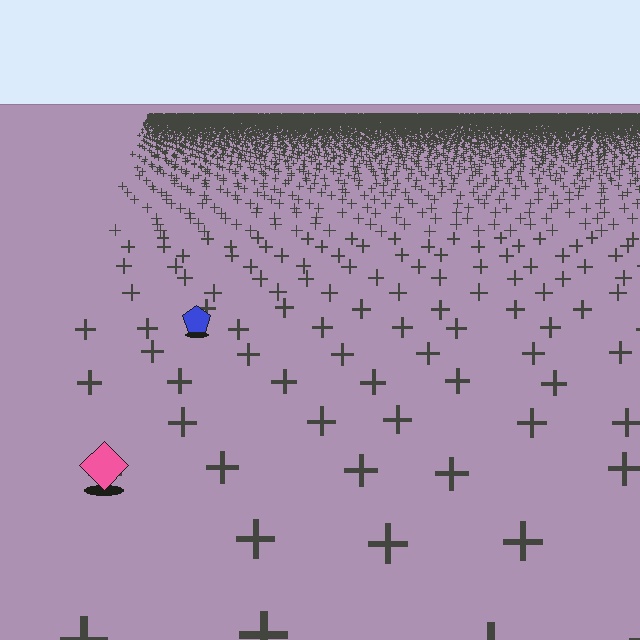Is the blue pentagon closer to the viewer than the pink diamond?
No. The pink diamond is closer — you can tell from the texture gradient: the ground texture is coarser near it.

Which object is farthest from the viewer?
The blue pentagon is farthest from the viewer. It appears smaller and the ground texture around it is denser.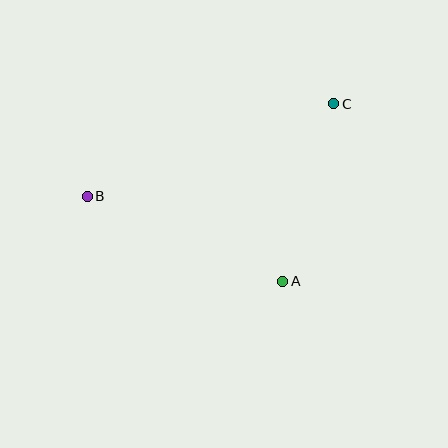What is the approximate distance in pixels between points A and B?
The distance between A and B is approximately 213 pixels.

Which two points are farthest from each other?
Points B and C are farthest from each other.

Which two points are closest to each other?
Points A and C are closest to each other.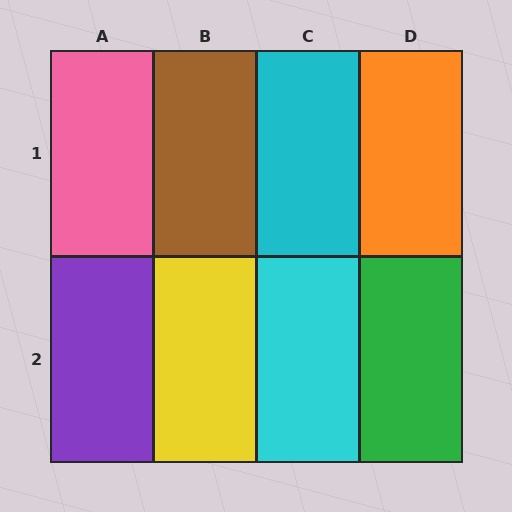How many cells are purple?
1 cell is purple.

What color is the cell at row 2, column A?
Purple.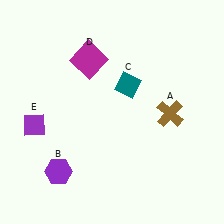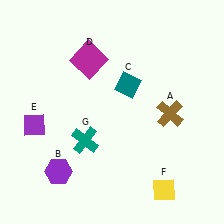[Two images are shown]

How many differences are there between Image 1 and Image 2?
There are 2 differences between the two images.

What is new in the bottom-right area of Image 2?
A yellow diamond (F) was added in the bottom-right area of Image 2.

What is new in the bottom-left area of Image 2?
A teal cross (G) was added in the bottom-left area of Image 2.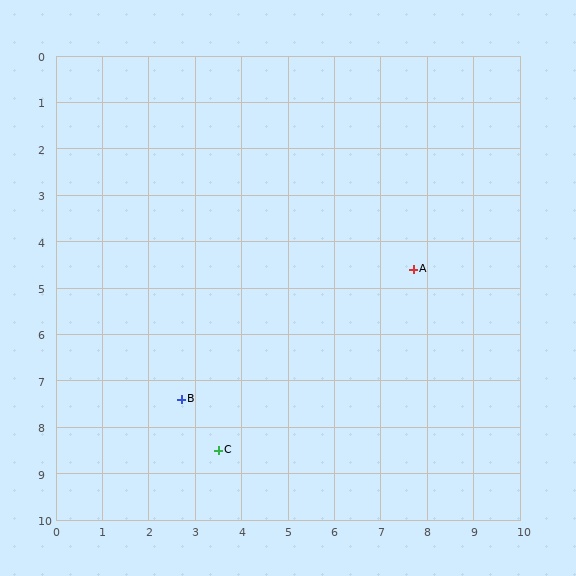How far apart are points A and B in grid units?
Points A and B are about 5.7 grid units apart.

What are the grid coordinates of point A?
Point A is at approximately (7.7, 4.6).